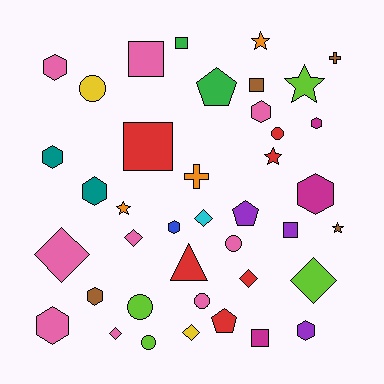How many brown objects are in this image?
There are 4 brown objects.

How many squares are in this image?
There are 6 squares.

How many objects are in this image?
There are 40 objects.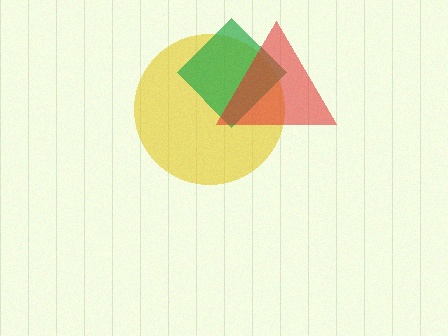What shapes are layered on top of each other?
The layered shapes are: a yellow circle, a green diamond, a red triangle.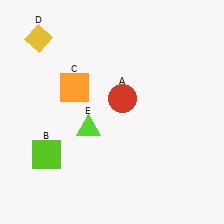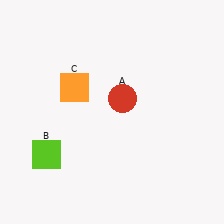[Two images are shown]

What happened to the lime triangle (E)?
The lime triangle (E) was removed in Image 2. It was in the bottom-left area of Image 1.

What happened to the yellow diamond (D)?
The yellow diamond (D) was removed in Image 2. It was in the top-left area of Image 1.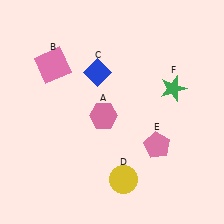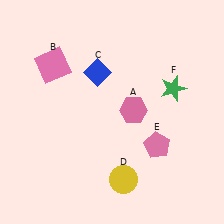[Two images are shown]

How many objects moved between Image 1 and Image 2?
1 object moved between the two images.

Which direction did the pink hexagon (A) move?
The pink hexagon (A) moved right.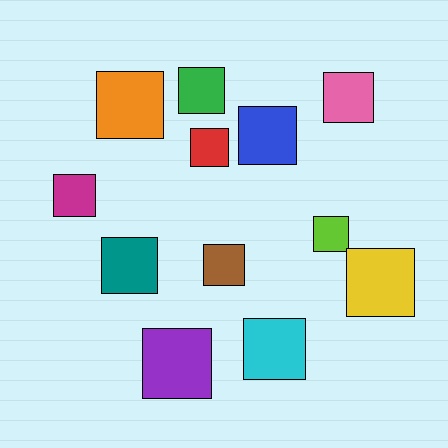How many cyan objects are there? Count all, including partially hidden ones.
There is 1 cyan object.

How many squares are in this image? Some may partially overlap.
There are 12 squares.